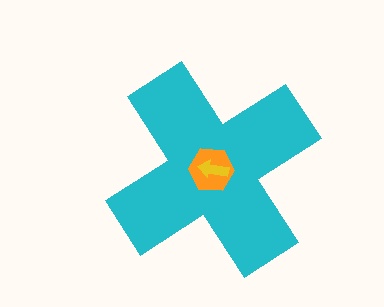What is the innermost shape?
The yellow arrow.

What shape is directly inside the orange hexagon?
The yellow arrow.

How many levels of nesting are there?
3.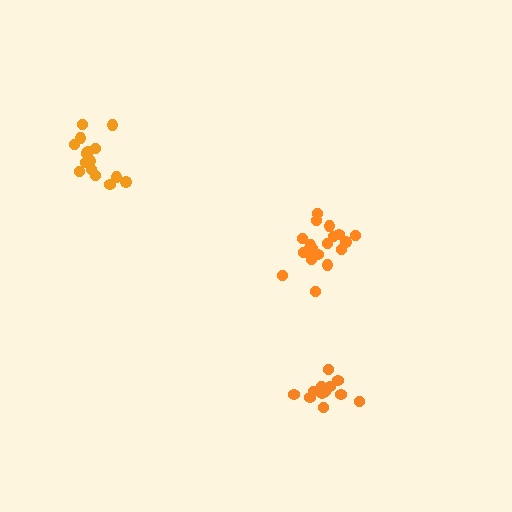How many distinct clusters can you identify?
There are 3 distinct clusters.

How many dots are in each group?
Group 1: 19 dots, Group 2: 15 dots, Group 3: 13 dots (47 total).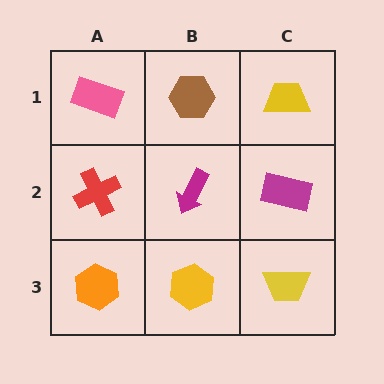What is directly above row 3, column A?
A red cross.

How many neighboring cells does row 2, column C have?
3.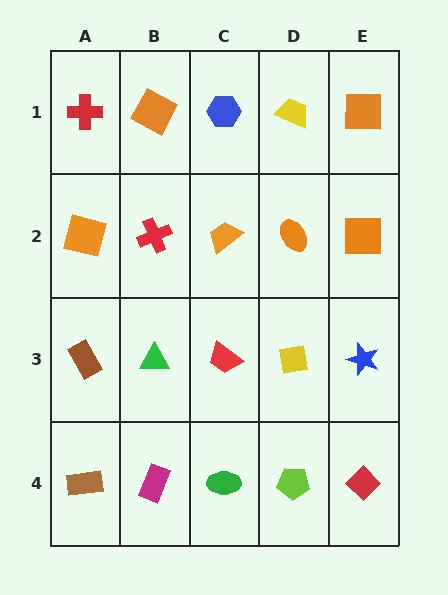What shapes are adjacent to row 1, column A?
An orange square (row 2, column A), an orange square (row 1, column B).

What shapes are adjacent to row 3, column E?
An orange square (row 2, column E), a red diamond (row 4, column E), a yellow square (row 3, column D).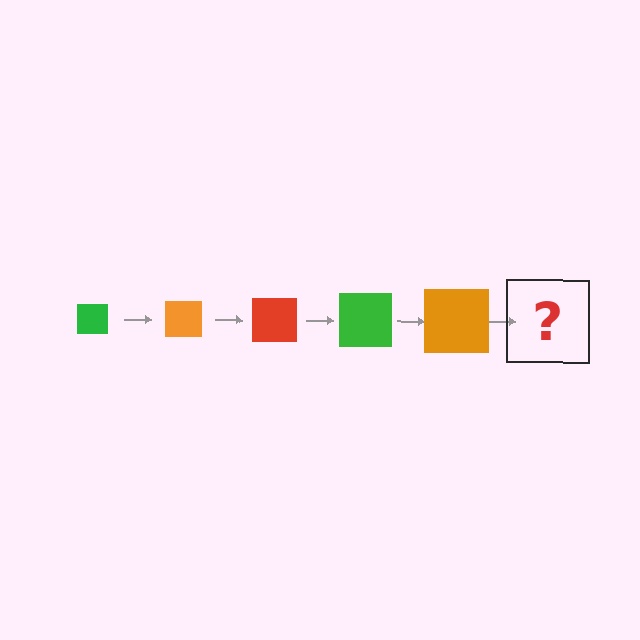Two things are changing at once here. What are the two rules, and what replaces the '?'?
The two rules are that the square grows larger each step and the color cycles through green, orange, and red. The '?' should be a red square, larger than the previous one.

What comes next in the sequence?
The next element should be a red square, larger than the previous one.